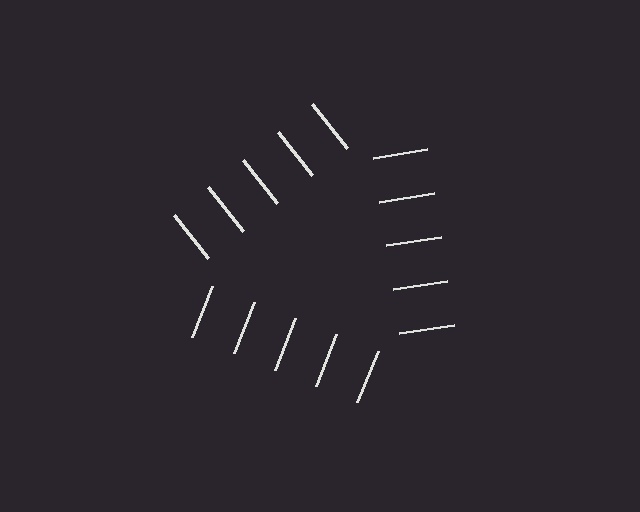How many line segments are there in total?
15 — 5 along each of the 3 edges.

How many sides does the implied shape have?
3 sides — the line-ends trace a triangle.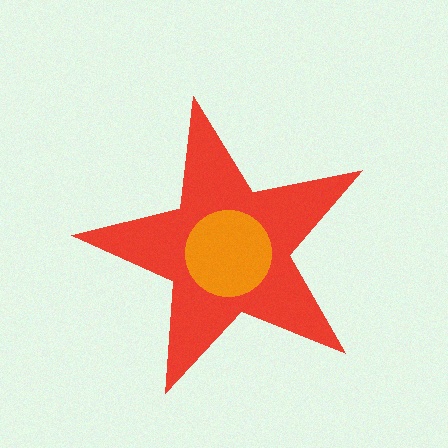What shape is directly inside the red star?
The orange circle.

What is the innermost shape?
The orange circle.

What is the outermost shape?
The red star.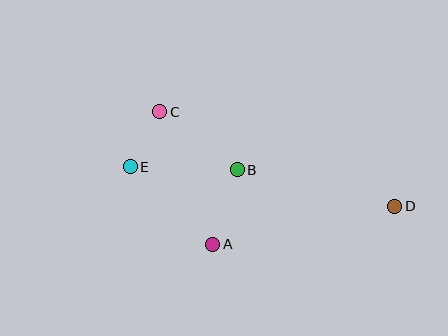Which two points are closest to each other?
Points C and E are closest to each other.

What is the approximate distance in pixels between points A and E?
The distance between A and E is approximately 113 pixels.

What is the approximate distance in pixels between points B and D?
The distance between B and D is approximately 161 pixels.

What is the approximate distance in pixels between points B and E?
The distance between B and E is approximately 107 pixels.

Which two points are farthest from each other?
Points D and E are farthest from each other.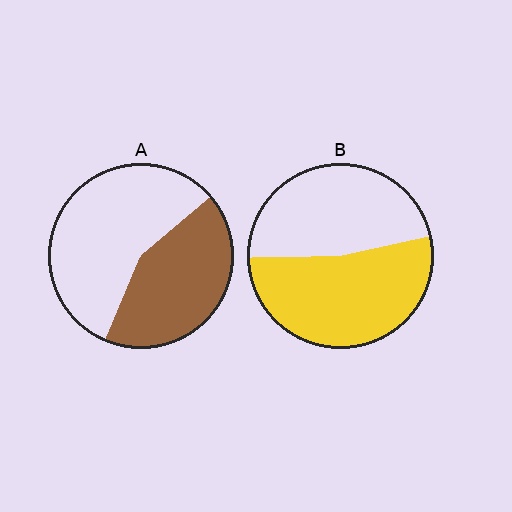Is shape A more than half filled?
No.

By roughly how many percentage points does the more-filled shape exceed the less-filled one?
By roughly 10 percentage points (B over A).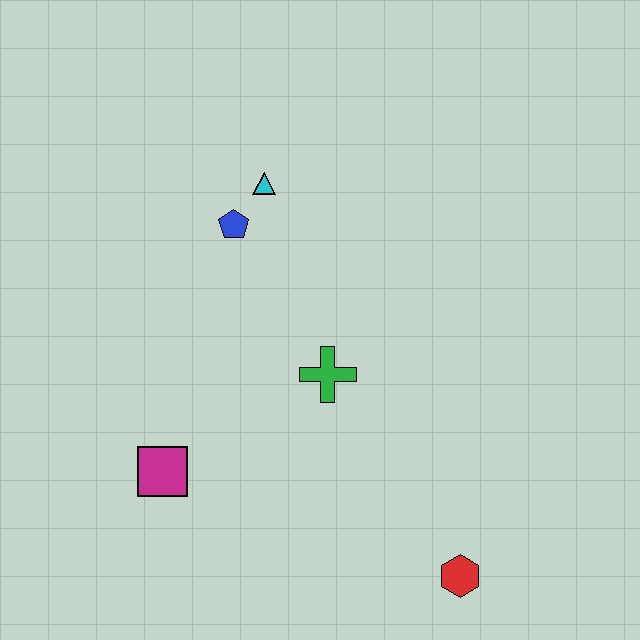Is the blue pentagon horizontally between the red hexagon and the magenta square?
Yes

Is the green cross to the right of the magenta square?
Yes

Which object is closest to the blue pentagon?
The cyan triangle is closest to the blue pentagon.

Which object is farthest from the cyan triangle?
The red hexagon is farthest from the cyan triangle.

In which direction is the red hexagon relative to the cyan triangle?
The red hexagon is below the cyan triangle.